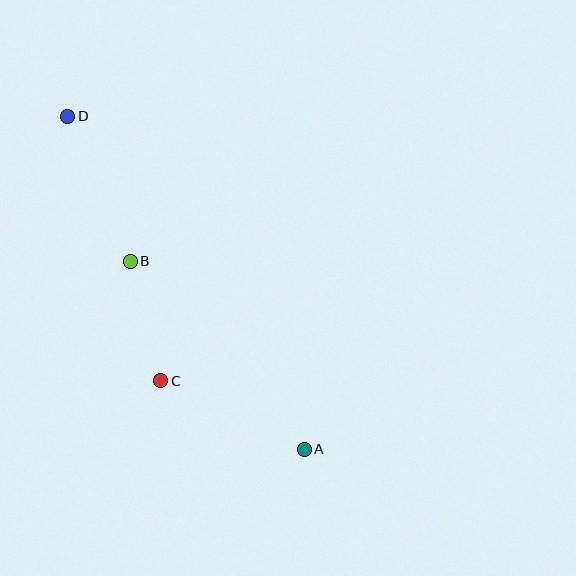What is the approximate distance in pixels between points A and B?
The distance between A and B is approximately 256 pixels.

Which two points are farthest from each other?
Points A and D are farthest from each other.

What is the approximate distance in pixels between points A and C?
The distance between A and C is approximately 159 pixels.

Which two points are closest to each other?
Points B and C are closest to each other.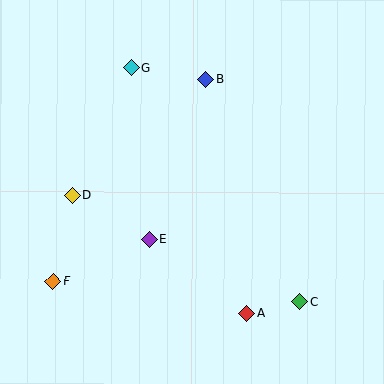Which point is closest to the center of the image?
Point E at (149, 239) is closest to the center.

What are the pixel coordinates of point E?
Point E is at (149, 239).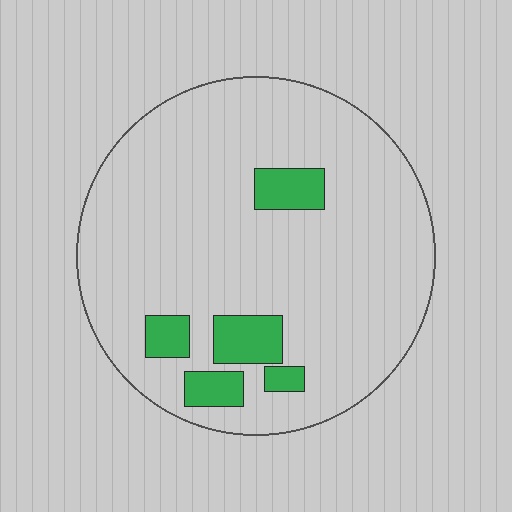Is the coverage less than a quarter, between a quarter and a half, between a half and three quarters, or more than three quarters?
Less than a quarter.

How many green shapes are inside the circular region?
5.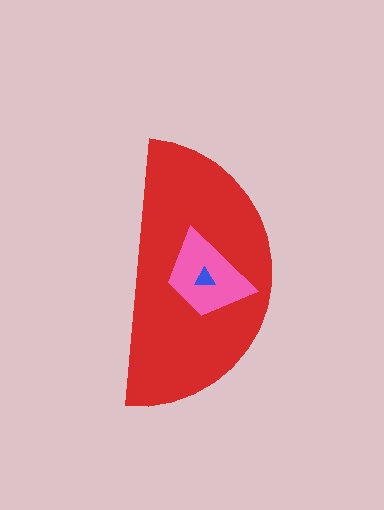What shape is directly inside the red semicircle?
The pink trapezoid.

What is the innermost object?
The blue triangle.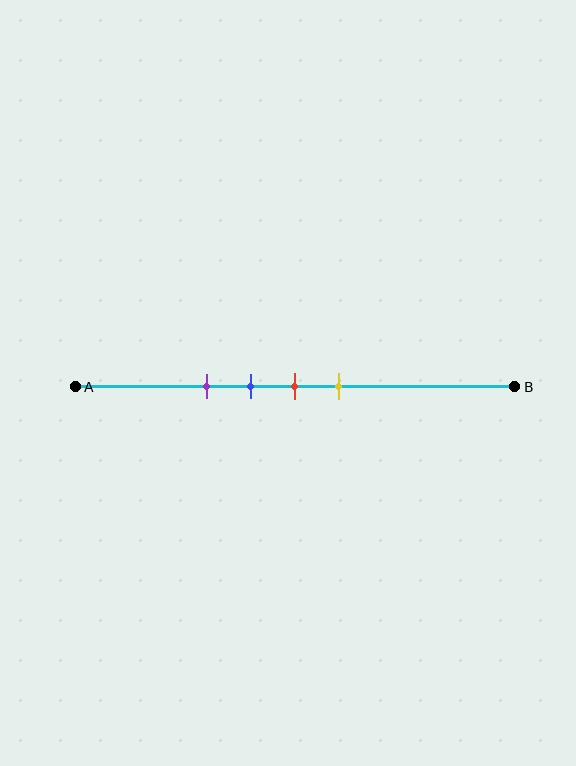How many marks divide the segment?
There are 4 marks dividing the segment.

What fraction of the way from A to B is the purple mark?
The purple mark is approximately 30% (0.3) of the way from A to B.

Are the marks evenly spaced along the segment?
Yes, the marks are approximately evenly spaced.